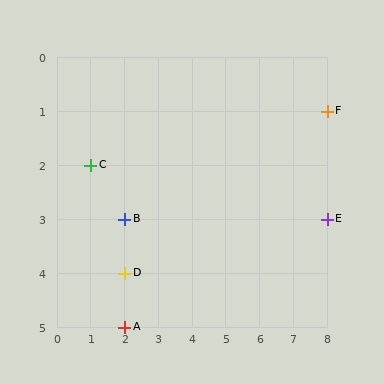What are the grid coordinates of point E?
Point E is at grid coordinates (8, 3).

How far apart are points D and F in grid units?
Points D and F are 6 columns and 3 rows apart (about 6.7 grid units diagonally).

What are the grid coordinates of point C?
Point C is at grid coordinates (1, 2).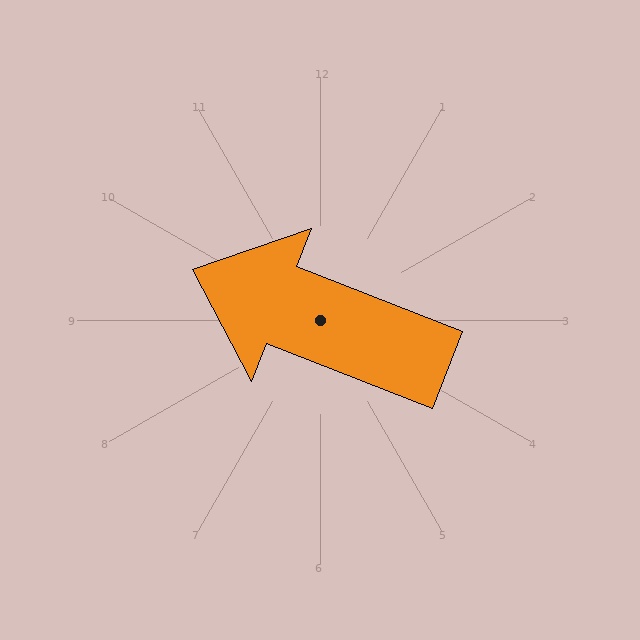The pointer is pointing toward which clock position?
Roughly 10 o'clock.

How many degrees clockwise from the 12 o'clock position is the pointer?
Approximately 291 degrees.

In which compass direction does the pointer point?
West.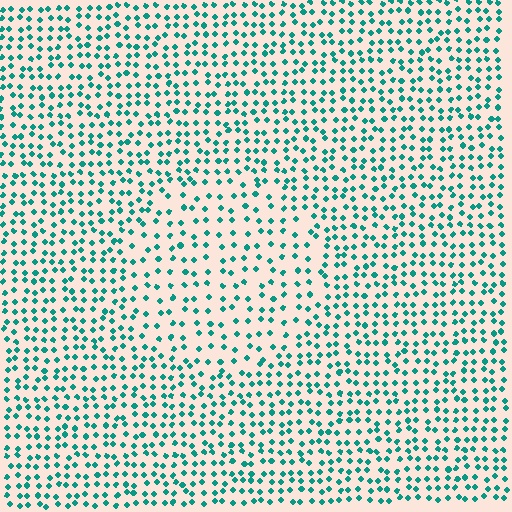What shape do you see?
I see a circle.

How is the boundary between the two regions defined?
The boundary is defined by a change in element density (approximately 1.7x ratio). All elements are the same color, size, and shape.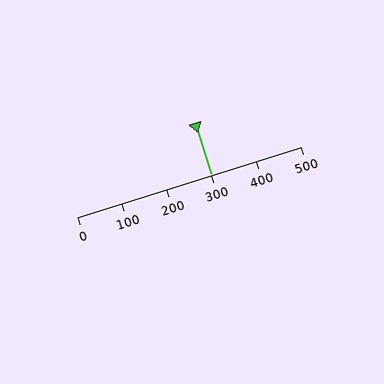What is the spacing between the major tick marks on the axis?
The major ticks are spaced 100 apart.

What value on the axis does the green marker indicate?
The marker indicates approximately 300.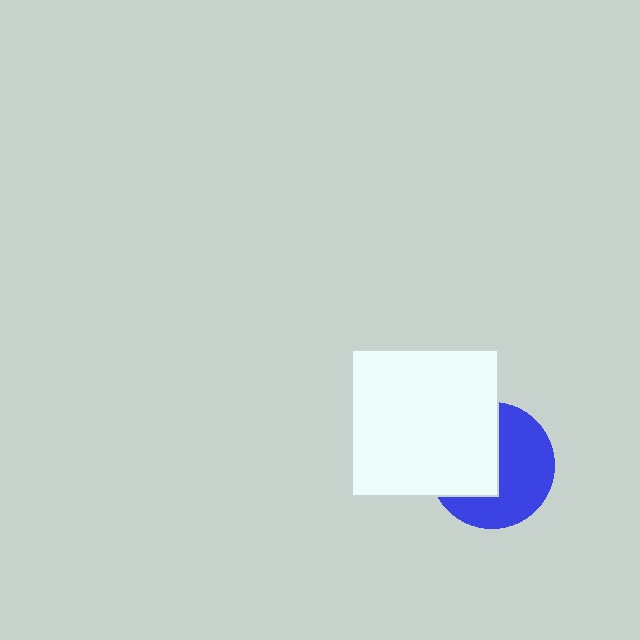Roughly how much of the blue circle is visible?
About half of it is visible (roughly 54%).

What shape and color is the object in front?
The object in front is a white square.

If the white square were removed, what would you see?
You would see the complete blue circle.